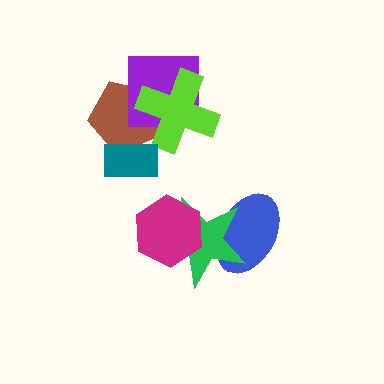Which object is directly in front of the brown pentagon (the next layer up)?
The purple square is directly in front of the brown pentagon.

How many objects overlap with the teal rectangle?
1 object overlaps with the teal rectangle.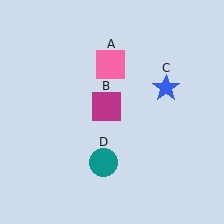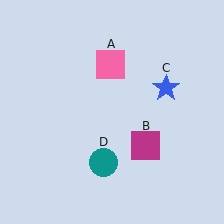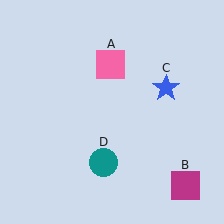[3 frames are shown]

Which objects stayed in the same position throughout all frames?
Pink square (object A) and blue star (object C) and teal circle (object D) remained stationary.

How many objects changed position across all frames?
1 object changed position: magenta square (object B).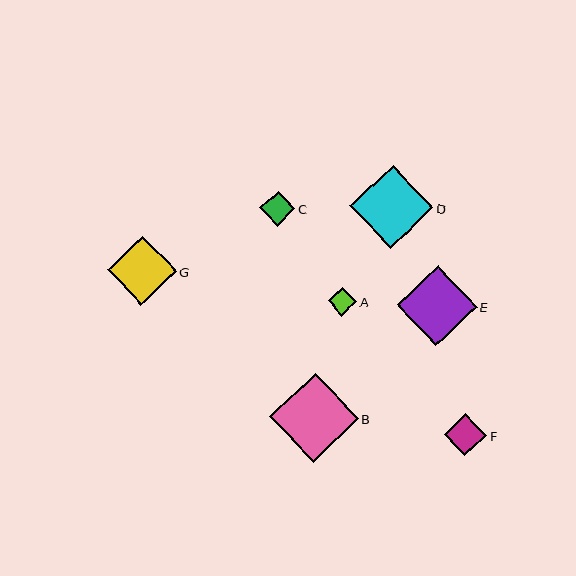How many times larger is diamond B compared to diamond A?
Diamond B is approximately 3.1 times the size of diamond A.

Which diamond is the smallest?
Diamond A is the smallest with a size of approximately 29 pixels.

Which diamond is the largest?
Diamond B is the largest with a size of approximately 89 pixels.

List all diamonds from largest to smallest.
From largest to smallest: B, D, E, G, F, C, A.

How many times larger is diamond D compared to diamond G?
Diamond D is approximately 1.2 times the size of diamond G.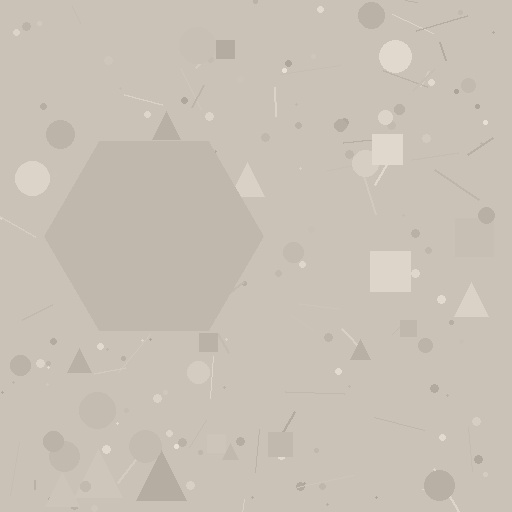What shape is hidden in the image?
A hexagon is hidden in the image.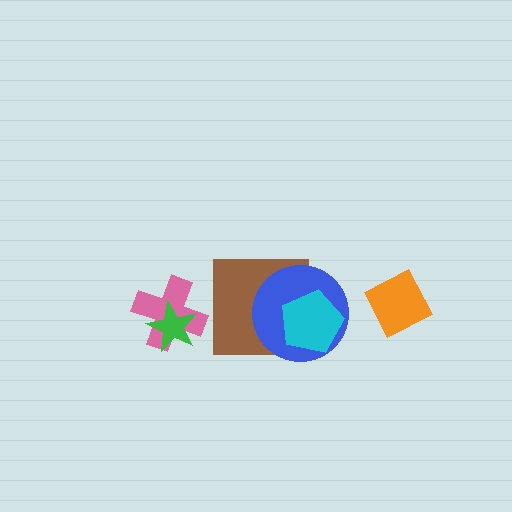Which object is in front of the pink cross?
The green star is in front of the pink cross.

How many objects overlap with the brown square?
2 objects overlap with the brown square.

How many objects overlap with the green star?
1 object overlaps with the green star.